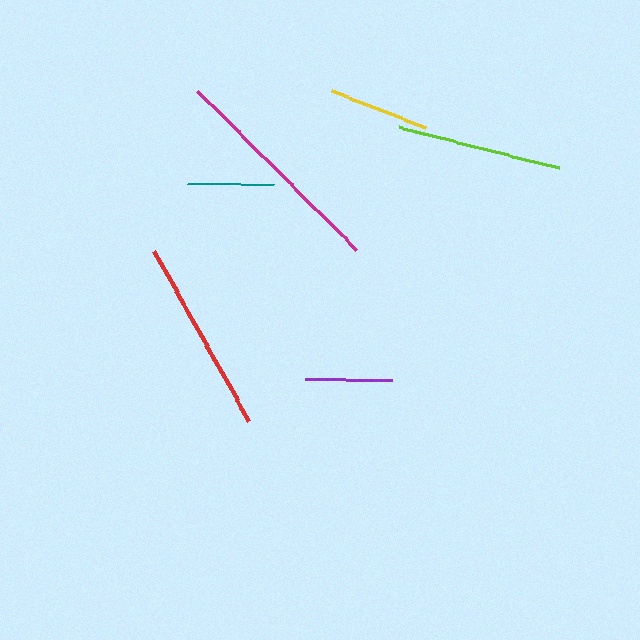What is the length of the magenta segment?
The magenta segment is approximately 225 pixels long.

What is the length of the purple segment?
The purple segment is approximately 87 pixels long.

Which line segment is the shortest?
The teal line is the shortest at approximately 86 pixels.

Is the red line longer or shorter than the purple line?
The red line is longer than the purple line.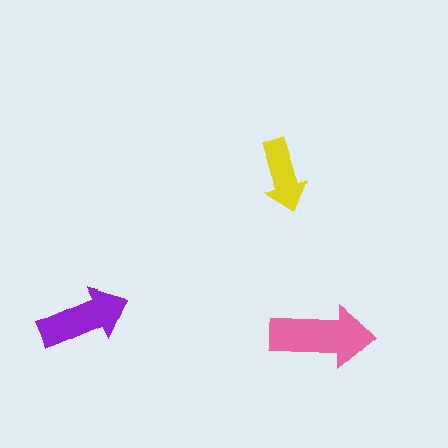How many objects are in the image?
There are 3 objects in the image.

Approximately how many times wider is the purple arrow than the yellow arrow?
About 1.5 times wider.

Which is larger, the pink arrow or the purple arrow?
The pink one.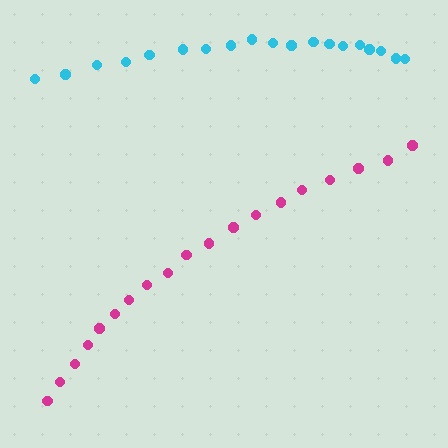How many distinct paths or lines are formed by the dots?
There are 2 distinct paths.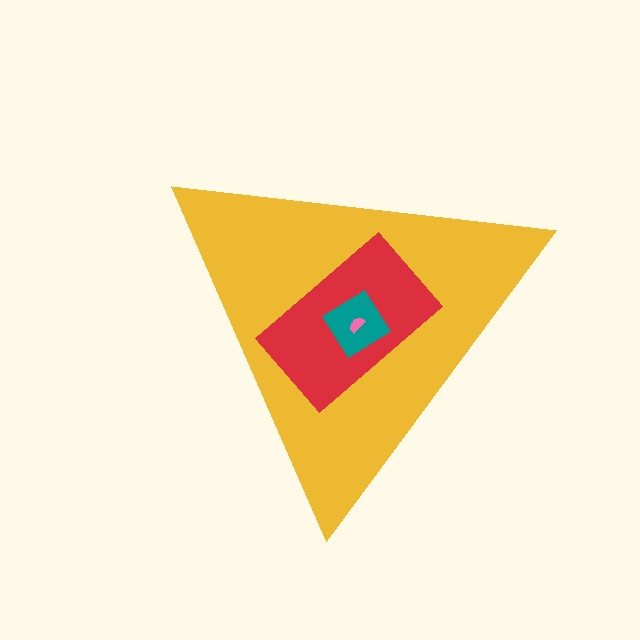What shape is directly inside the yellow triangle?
The red rectangle.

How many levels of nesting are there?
4.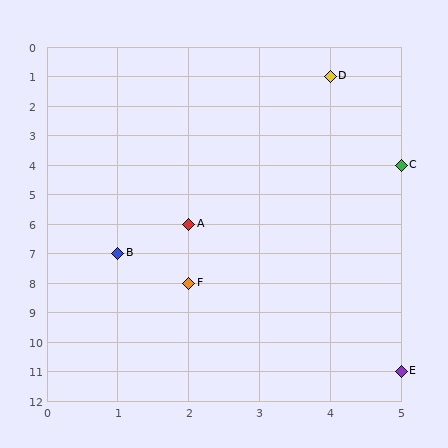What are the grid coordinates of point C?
Point C is at grid coordinates (5, 4).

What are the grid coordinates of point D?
Point D is at grid coordinates (4, 1).